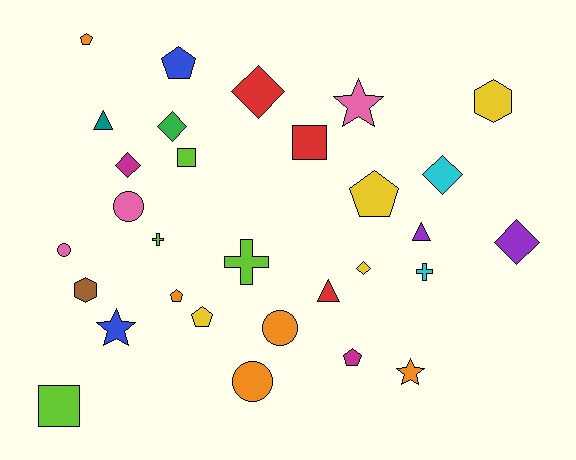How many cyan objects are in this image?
There are 2 cyan objects.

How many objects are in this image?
There are 30 objects.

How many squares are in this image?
There are 3 squares.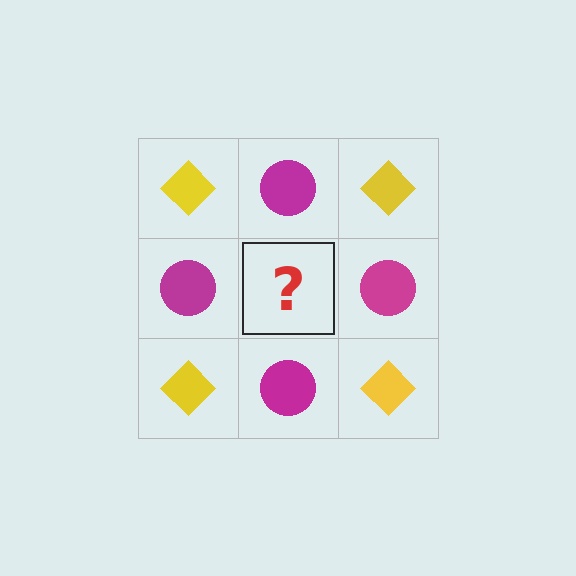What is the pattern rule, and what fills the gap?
The rule is that it alternates yellow diamond and magenta circle in a checkerboard pattern. The gap should be filled with a yellow diamond.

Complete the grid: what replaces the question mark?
The question mark should be replaced with a yellow diamond.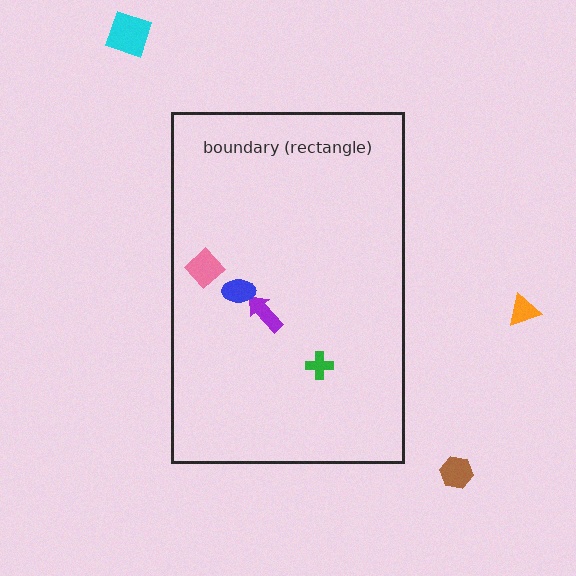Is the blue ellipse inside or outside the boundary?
Inside.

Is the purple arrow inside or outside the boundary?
Inside.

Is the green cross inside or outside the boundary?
Inside.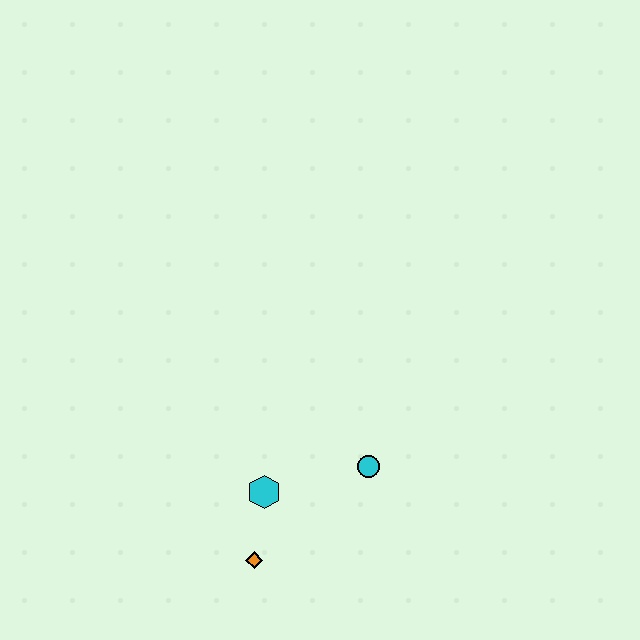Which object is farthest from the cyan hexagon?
The cyan circle is farthest from the cyan hexagon.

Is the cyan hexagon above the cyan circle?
No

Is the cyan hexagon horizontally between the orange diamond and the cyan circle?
Yes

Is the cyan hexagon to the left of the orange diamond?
No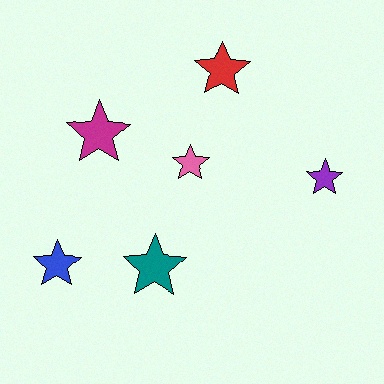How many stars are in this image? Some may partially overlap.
There are 6 stars.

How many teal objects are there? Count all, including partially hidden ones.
There is 1 teal object.